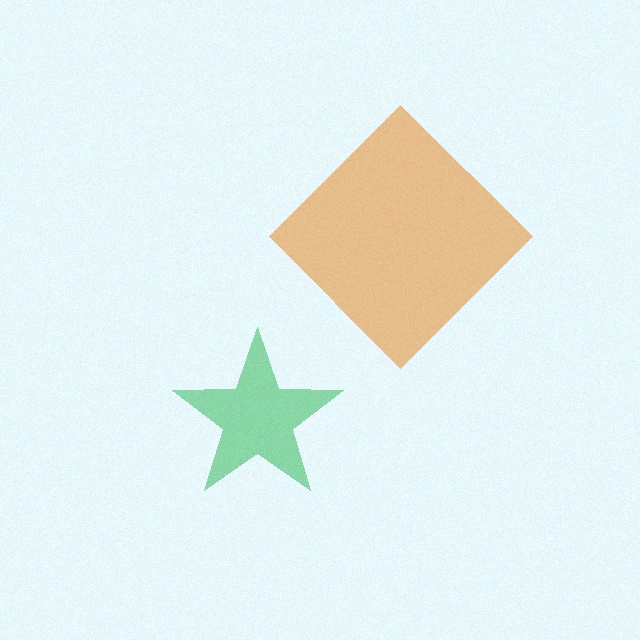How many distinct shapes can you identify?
There are 2 distinct shapes: an orange diamond, a green star.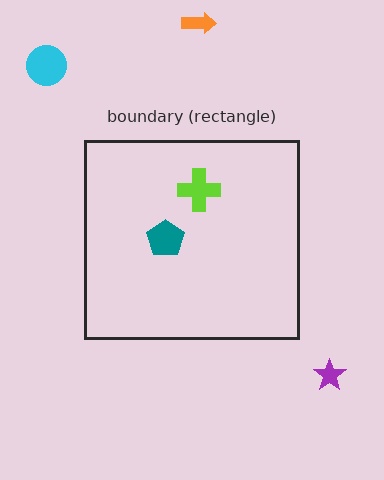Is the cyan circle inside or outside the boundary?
Outside.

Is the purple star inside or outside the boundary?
Outside.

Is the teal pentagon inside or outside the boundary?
Inside.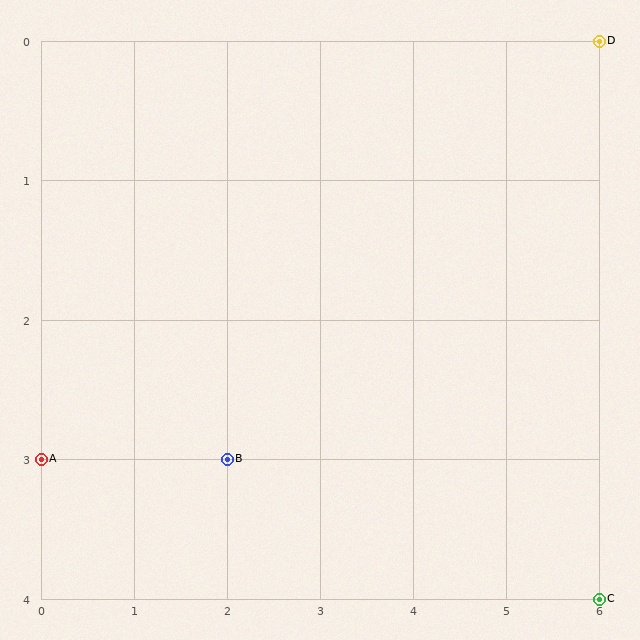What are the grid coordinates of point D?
Point D is at grid coordinates (6, 0).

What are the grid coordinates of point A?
Point A is at grid coordinates (0, 3).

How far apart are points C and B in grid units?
Points C and B are 4 columns and 1 row apart (about 4.1 grid units diagonally).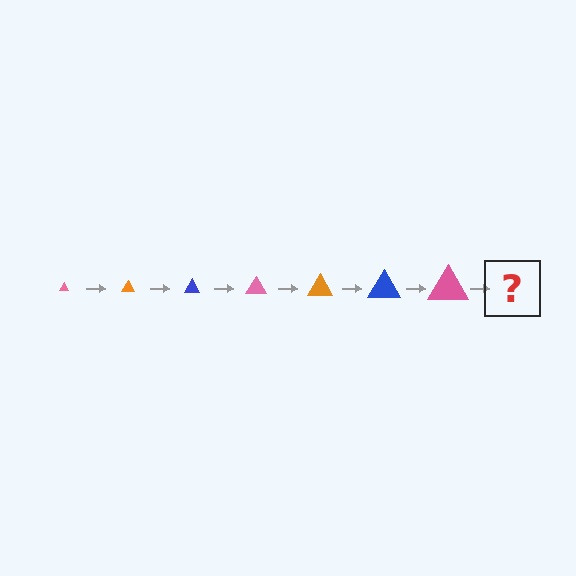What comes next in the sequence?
The next element should be an orange triangle, larger than the previous one.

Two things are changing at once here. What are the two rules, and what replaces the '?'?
The two rules are that the triangle grows larger each step and the color cycles through pink, orange, and blue. The '?' should be an orange triangle, larger than the previous one.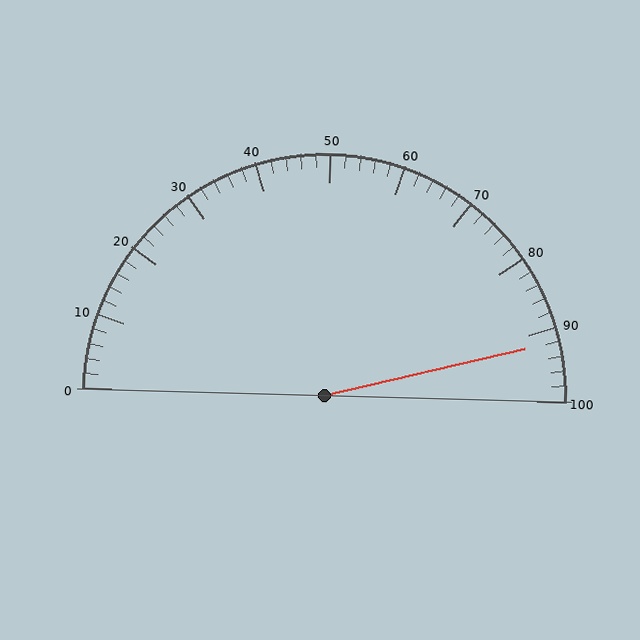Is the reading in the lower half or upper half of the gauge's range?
The reading is in the upper half of the range (0 to 100).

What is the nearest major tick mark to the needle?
The nearest major tick mark is 90.